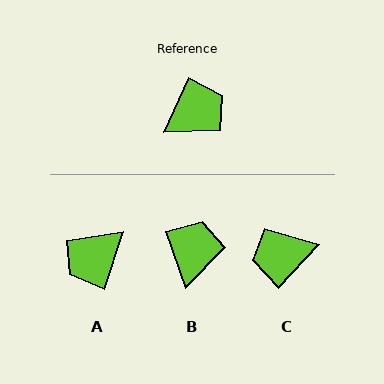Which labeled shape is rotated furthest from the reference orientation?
A, about 173 degrees away.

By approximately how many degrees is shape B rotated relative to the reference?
Approximately 44 degrees counter-clockwise.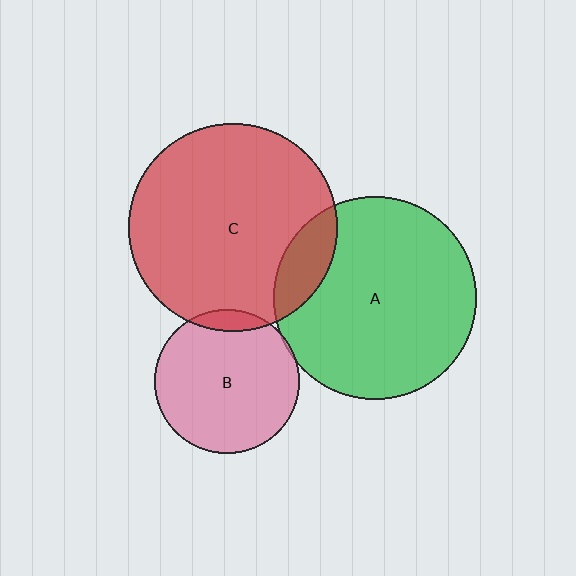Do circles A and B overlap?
Yes.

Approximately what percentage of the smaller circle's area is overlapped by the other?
Approximately 5%.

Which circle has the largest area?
Circle C (red).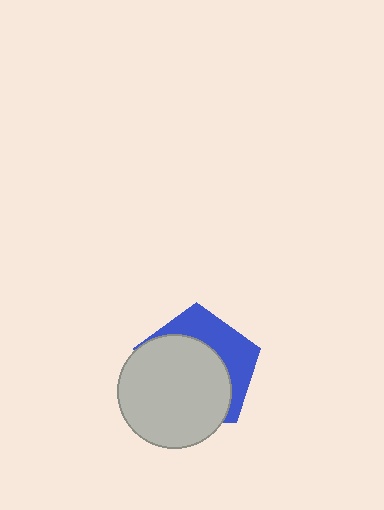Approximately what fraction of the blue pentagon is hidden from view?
Roughly 64% of the blue pentagon is hidden behind the light gray circle.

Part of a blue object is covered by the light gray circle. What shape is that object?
It is a pentagon.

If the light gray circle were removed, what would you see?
You would see the complete blue pentagon.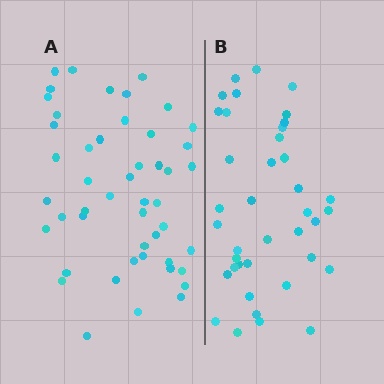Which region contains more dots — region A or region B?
Region A (the left region) has more dots.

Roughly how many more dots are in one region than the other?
Region A has roughly 8 or so more dots than region B.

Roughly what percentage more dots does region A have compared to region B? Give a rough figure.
About 25% more.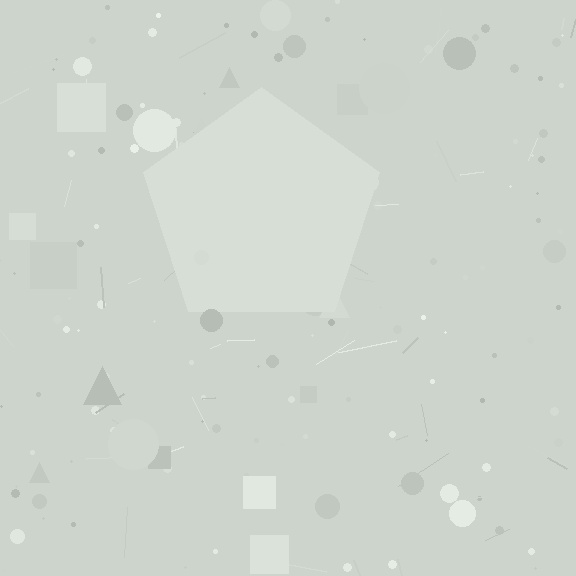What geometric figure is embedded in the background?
A pentagon is embedded in the background.